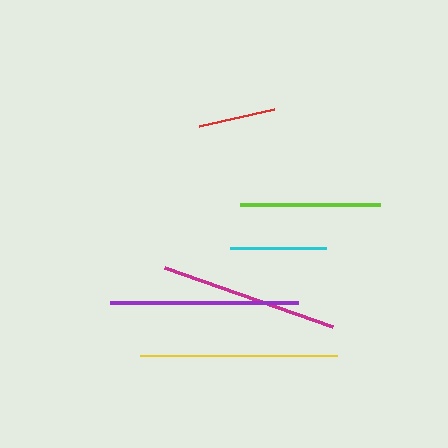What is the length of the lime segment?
The lime segment is approximately 140 pixels long.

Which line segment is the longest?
The yellow line is the longest at approximately 197 pixels.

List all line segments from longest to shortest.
From longest to shortest: yellow, purple, magenta, lime, cyan, red.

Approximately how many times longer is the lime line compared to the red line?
The lime line is approximately 1.8 times the length of the red line.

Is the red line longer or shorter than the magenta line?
The magenta line is longer than the red line.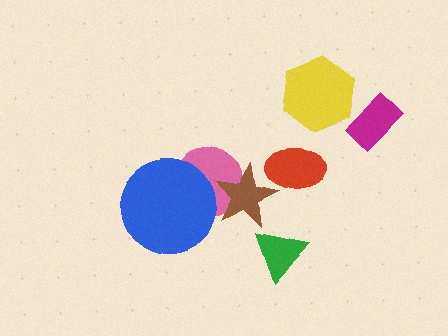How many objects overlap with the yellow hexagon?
0 objects overlap with the yellow hexagon.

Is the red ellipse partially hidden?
No, no other shape covers it.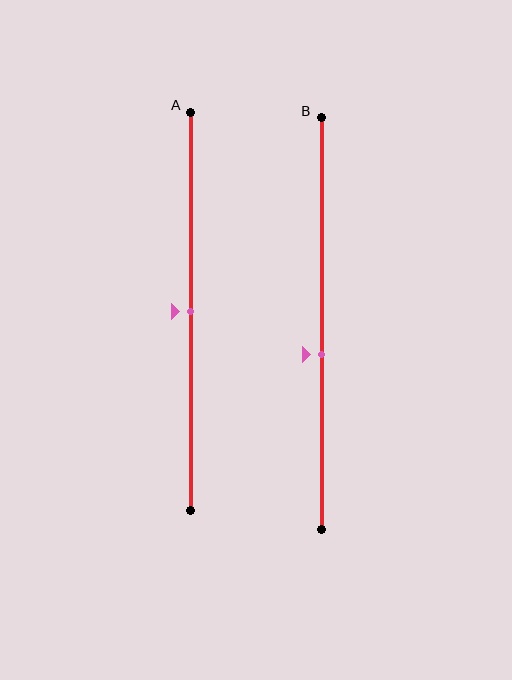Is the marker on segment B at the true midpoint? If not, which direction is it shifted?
No, the marker on segment B is shifted downward by about 8% of the segment length.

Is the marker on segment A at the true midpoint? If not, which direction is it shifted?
Yes, the marker on segment A is at the true midpoint.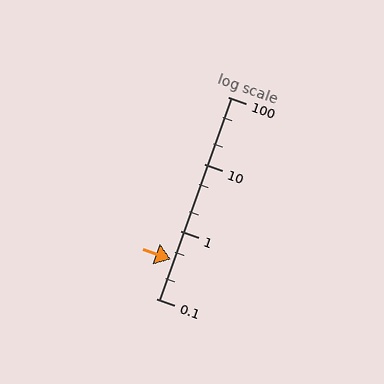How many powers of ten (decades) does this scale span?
The scale spans 3 decades, from 0.1 to 100.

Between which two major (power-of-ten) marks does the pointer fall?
The pointer is between 0.1 and 1.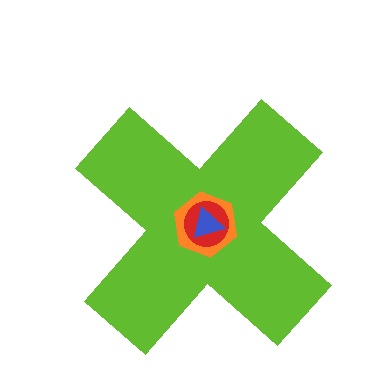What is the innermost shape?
The blue triangle.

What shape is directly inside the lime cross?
The orange hexagon.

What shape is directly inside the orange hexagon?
The red circle.